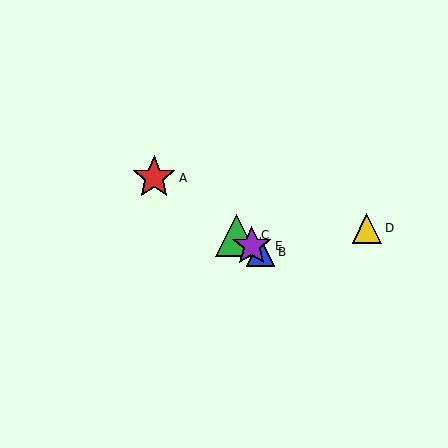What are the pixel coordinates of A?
Object A is at (154, 178).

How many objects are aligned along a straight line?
4 objects (A, B, C, E) are aligned along a straight line.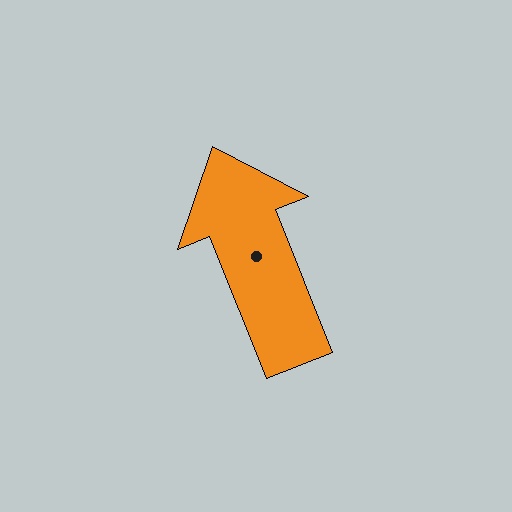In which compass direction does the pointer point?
North.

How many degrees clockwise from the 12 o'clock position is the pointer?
Approximately 338 degrees.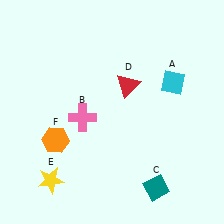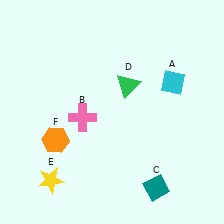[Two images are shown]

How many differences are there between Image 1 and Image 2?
There is 1 difference between the two images.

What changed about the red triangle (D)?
In Image 1, D is red. In Image 2, it changed to green.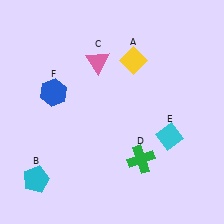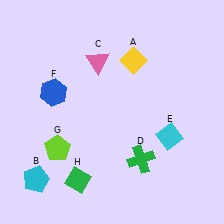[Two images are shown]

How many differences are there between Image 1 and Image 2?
There are 2 differences between the two images.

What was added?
A lime pentagon (G), a green diamond (H) were added in Image 2.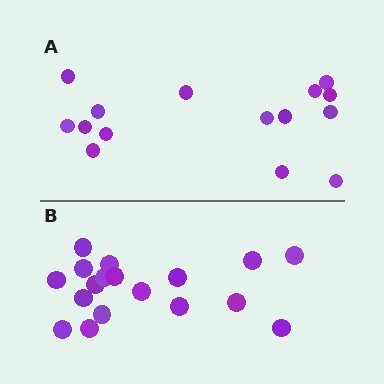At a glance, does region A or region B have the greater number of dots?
Region B (the bottom region) has more dots.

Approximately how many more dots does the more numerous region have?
Region B has just a few more — roughly 2 or 3 more dots than region A.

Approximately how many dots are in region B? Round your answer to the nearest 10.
About 20 dots. (The exact count is 18, which rounds to 20.)